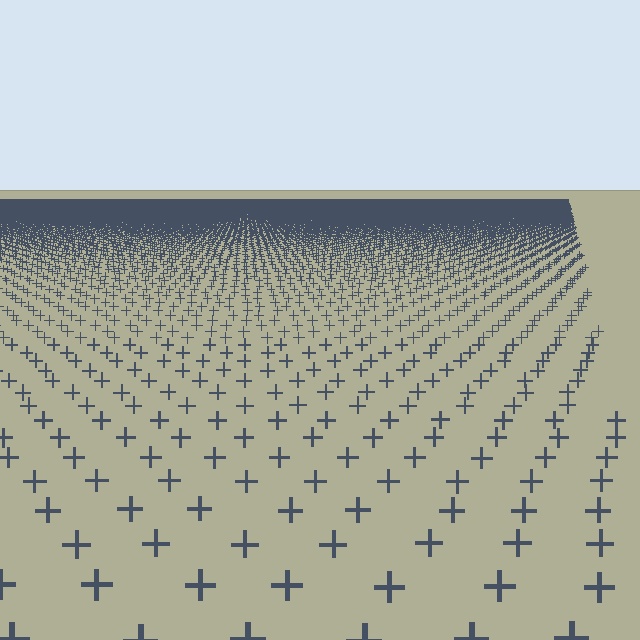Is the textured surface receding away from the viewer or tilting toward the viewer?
The surface is receding away from the viewer. Texture elements get smaller and denser toward the top.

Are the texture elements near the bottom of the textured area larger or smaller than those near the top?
Larger. Near the bottom, elements are closer to the viewer and appear at a bigger on-screen size.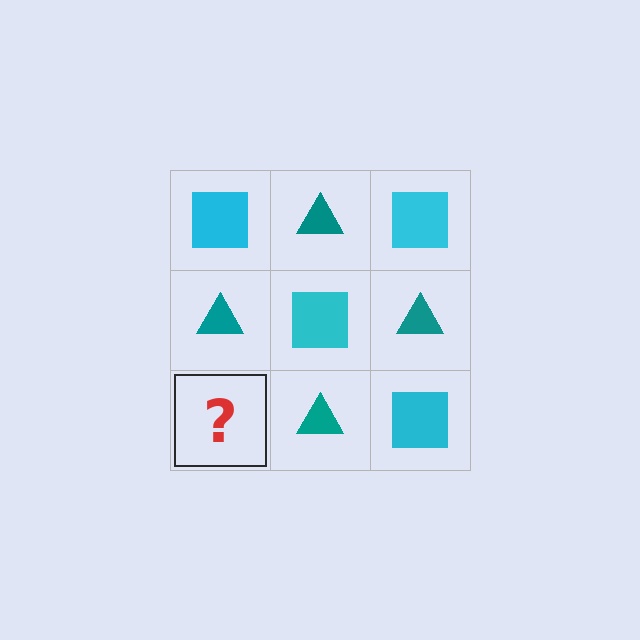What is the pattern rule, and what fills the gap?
The rule is that it alternates cyan square and teal triangle in a checkerboard pattern. The gap should be filled with a cyan square.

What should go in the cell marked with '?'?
The missing cell should contain a cyan square.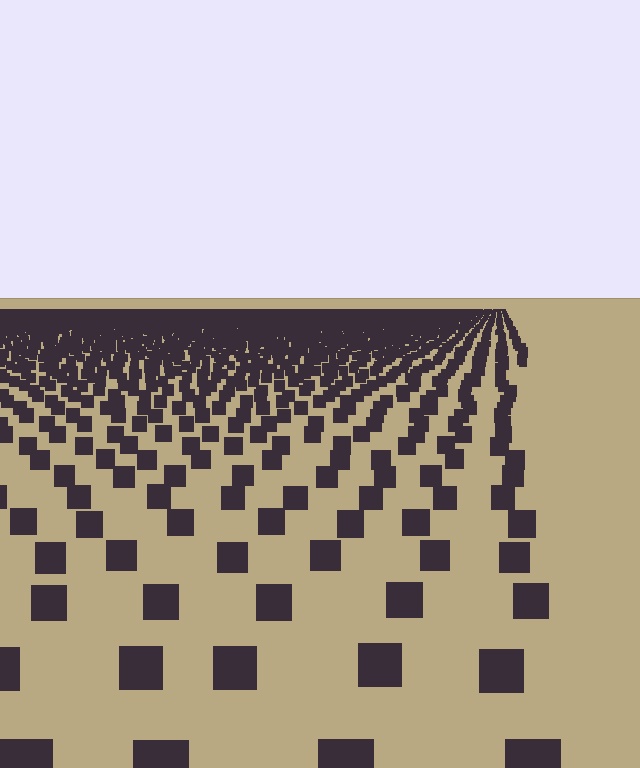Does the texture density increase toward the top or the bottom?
Density increases toward the top.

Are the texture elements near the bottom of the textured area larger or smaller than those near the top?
Larger. Near the bottom, elements are closer to the viewer and appear at a bigger on-screen size.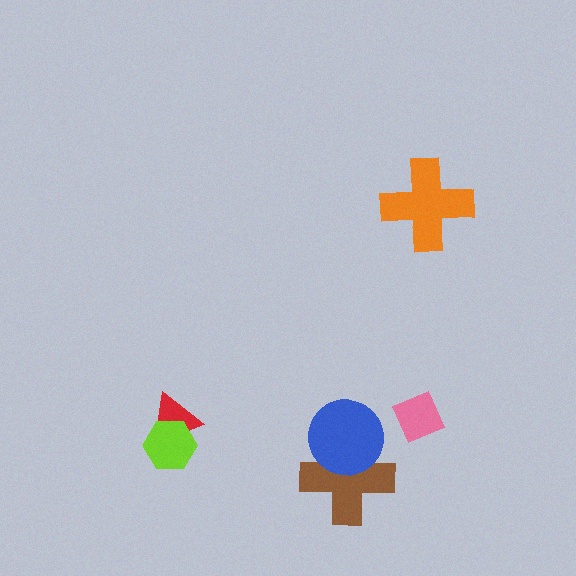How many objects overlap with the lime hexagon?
1 object overlaps with the lime hexagon.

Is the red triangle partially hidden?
Yes, it is partially covered by another shape.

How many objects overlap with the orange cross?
0 objects overlap with the orange cross.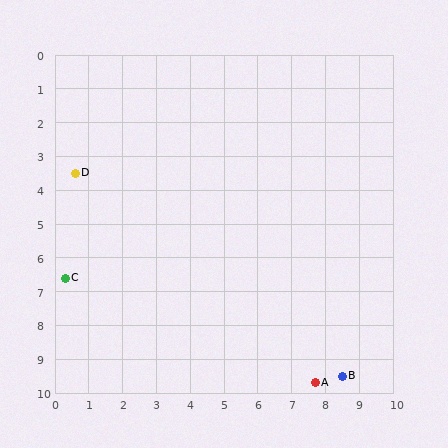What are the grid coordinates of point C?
Point C is at approximately (0.3, 6.6).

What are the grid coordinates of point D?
Point D is at approximately (0.6, 3.5).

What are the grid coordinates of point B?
Point B is at approximately (8.5, 9.5).